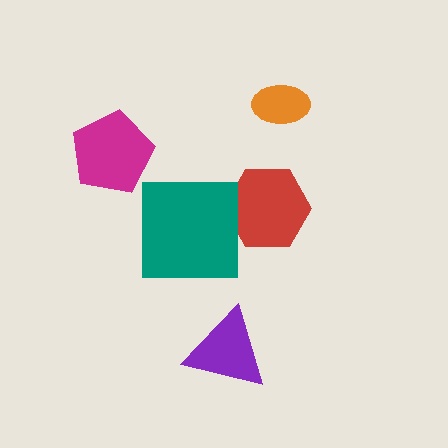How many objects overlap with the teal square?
1 object overlaps with the teal square.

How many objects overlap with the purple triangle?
0 objects overlap with the purple triangle.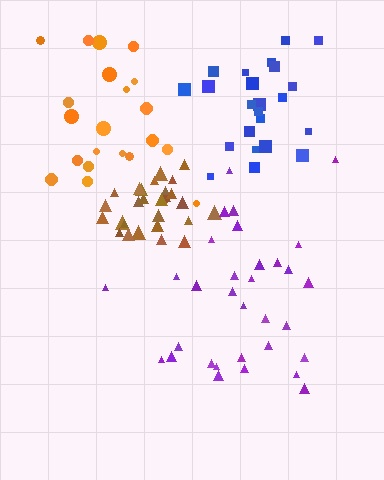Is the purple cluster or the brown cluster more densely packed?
Brown.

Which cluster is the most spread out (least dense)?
Purple.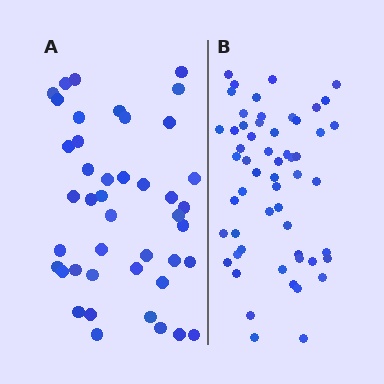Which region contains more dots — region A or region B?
Region B (the right region) has more dots.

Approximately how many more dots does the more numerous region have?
Region B has approximately 15 more dots than region A.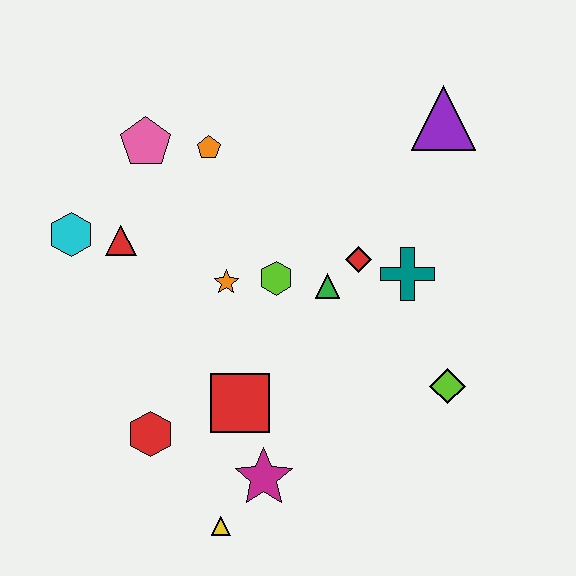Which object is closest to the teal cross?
The red diamond is closest to the teal cross.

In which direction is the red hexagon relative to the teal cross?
The red hexagon is to the left of the teal cross.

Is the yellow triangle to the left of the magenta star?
Yes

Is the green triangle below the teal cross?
Yes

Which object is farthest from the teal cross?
The cyan hexagon is farthest from the teal cross.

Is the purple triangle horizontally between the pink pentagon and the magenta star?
No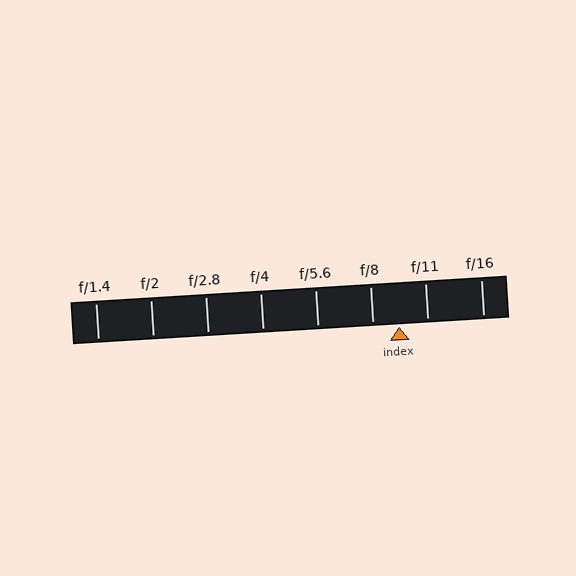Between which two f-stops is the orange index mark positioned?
The index mark is between f/8 and f/11.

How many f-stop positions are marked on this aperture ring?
There are 8 f-stop positions marked.